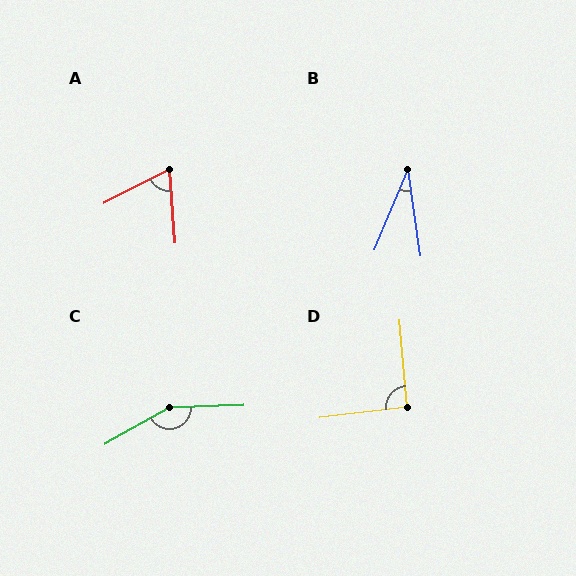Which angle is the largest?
C, at approximately 153 degrees.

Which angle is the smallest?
B, at approximately 30 degrees.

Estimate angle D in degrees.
Approximately 92 degrees.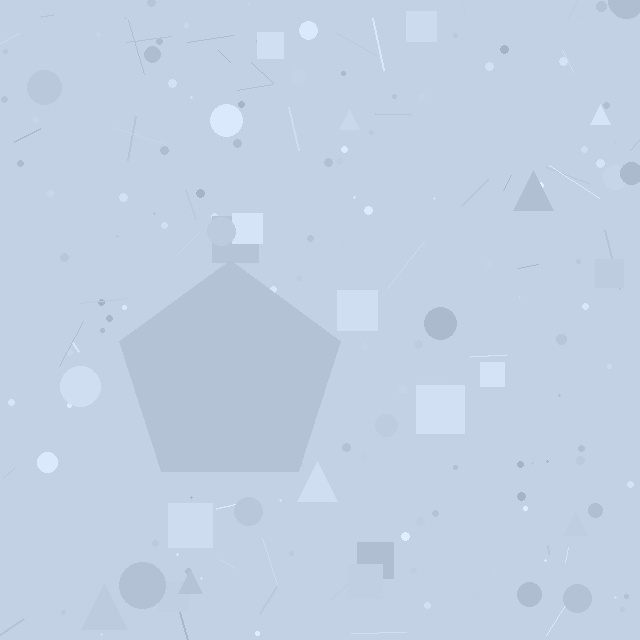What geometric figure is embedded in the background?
A pentagon is embedded in the background.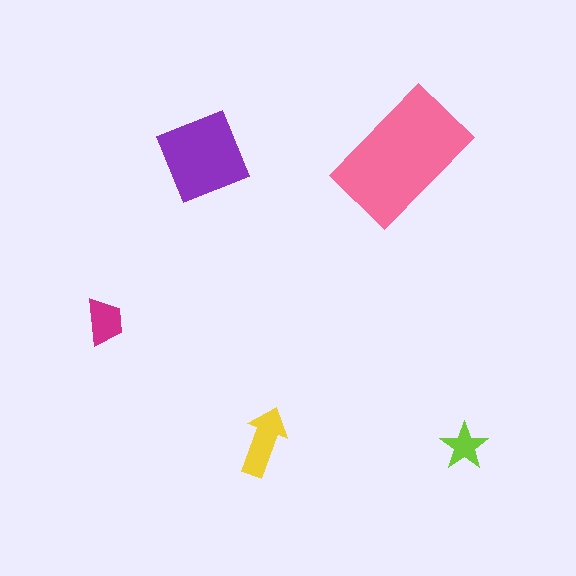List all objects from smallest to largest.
The lime star, the magenta trapezoid, the yellow arrow, the purple diamond, the pink rectangle.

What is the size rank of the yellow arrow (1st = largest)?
3rd.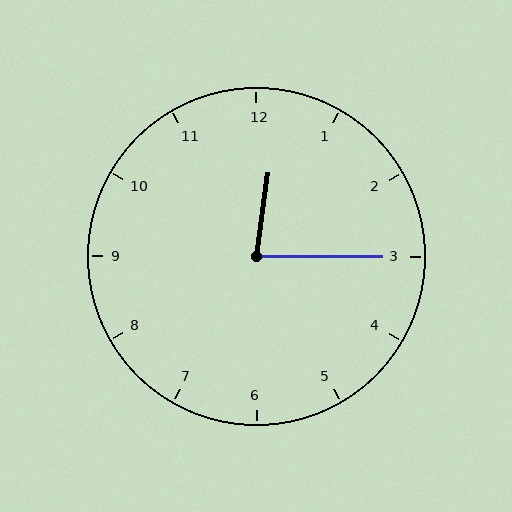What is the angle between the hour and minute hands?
Approximately 82 degrees.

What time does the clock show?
12:15.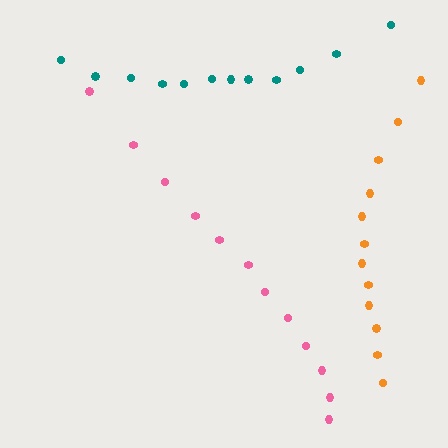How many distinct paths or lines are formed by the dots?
There are 3 distinct paths.